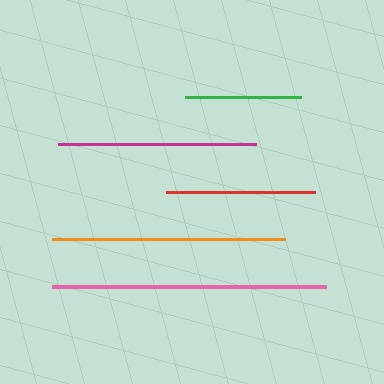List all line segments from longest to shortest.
From longest to shortest: pink, orange, magenta, red, green.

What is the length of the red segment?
The red segment is approximately 149 pixels long.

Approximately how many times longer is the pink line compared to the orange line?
The pink line is approximately 1.2 times the length of the orange line.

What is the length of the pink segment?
The pink segment is approximately 274 pixels long.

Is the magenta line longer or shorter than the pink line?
The pink line is longer than the magenta line.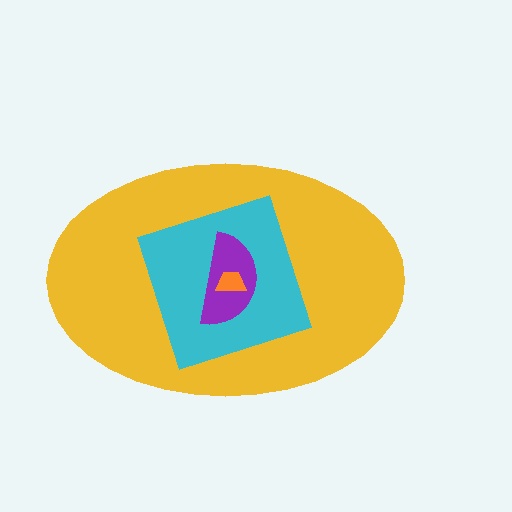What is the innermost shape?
The orange trapezoid.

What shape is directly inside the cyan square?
The purple semicircle.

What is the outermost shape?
The yellow ellipse.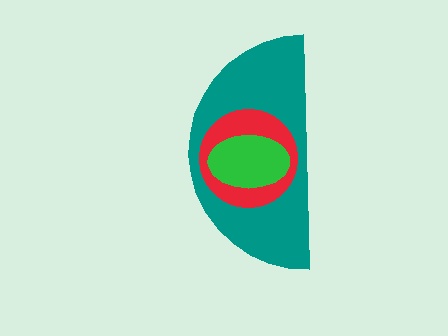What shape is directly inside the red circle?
The green ellipse.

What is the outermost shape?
The teal semicircle.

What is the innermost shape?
The green ellipse.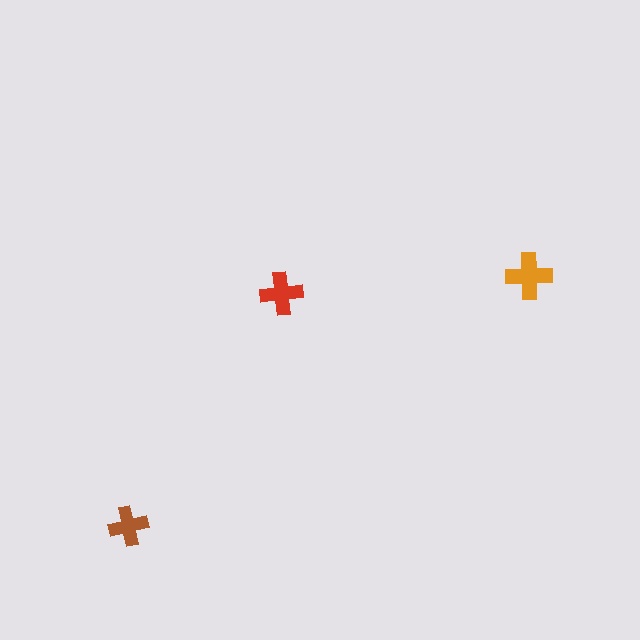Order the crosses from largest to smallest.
the orange one, the red one, the brown one.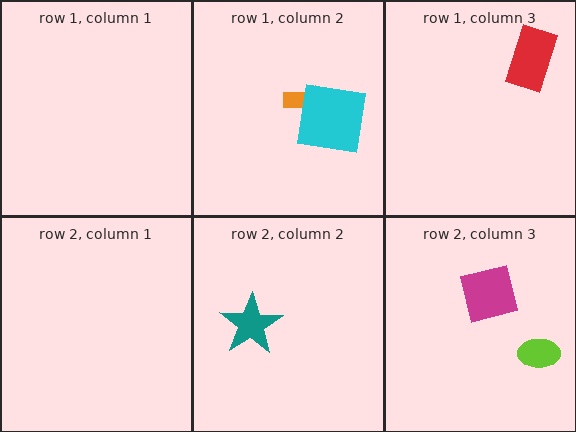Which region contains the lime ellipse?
The row 2, column 3 region.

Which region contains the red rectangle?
The row 1, column 3 region.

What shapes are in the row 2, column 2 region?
The teal star.